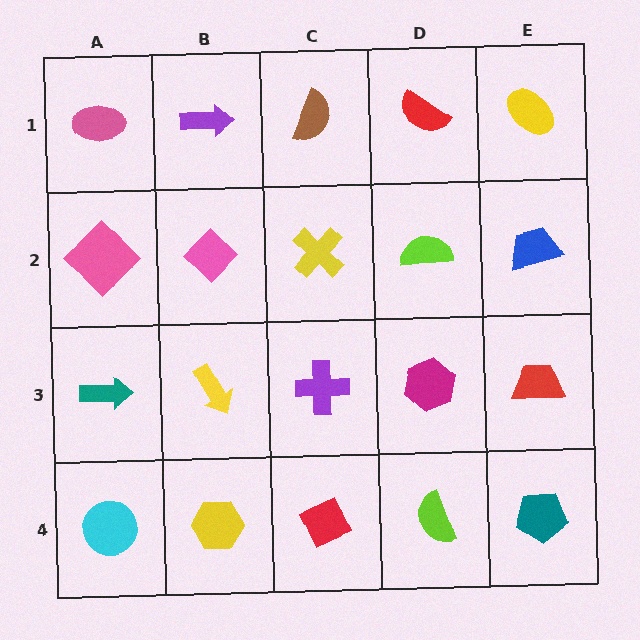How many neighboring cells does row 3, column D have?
4.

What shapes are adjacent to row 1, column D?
A lime semicircle (row 2, column D), a brown semicircle (row 1, column C), a yellow ellipse (row 1, column E).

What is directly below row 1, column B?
A pink diamond.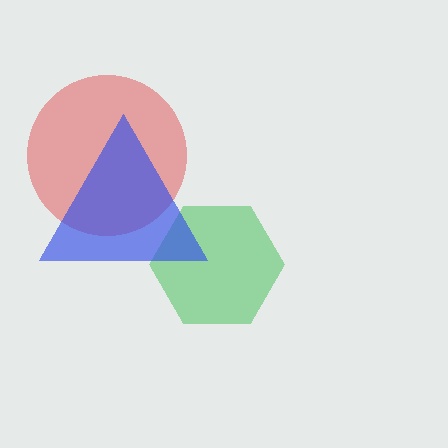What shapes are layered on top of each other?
The layered shapes are: a green hexagon, a red circle, a blue triangle.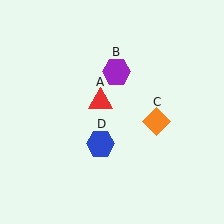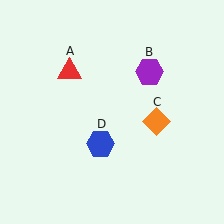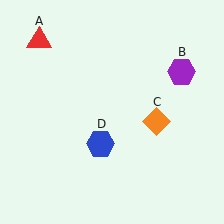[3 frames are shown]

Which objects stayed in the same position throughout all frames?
Orange diamond (object C) and blue hexagon (object D) remained stationary.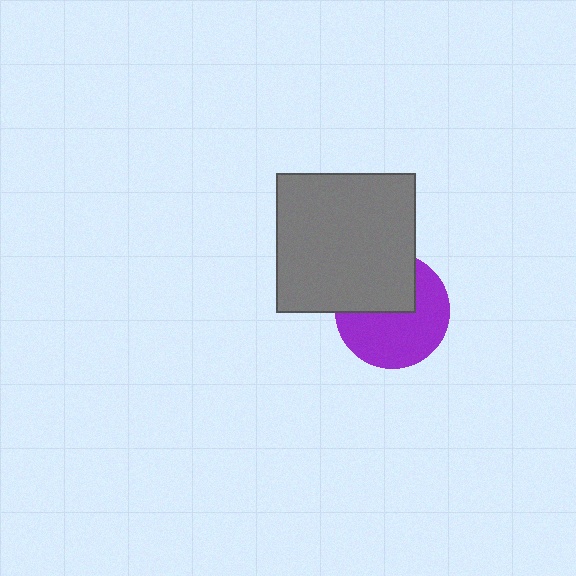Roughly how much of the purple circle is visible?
About half of it is visible (roughly 61%).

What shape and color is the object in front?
The object in front is a gray square.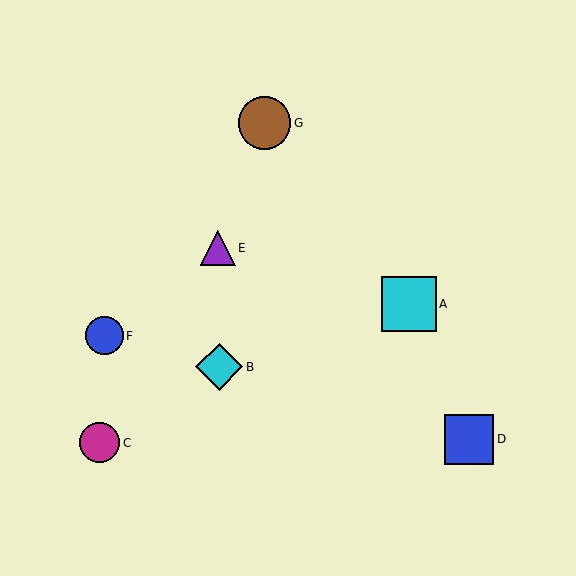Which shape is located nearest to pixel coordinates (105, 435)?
The magenta circle (labeled C) at (100, 443) is nearest to that location.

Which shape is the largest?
The cyan square (labeled A) is the largest.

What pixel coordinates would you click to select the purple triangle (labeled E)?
Click at (218, 248) to select the purple triangle E.